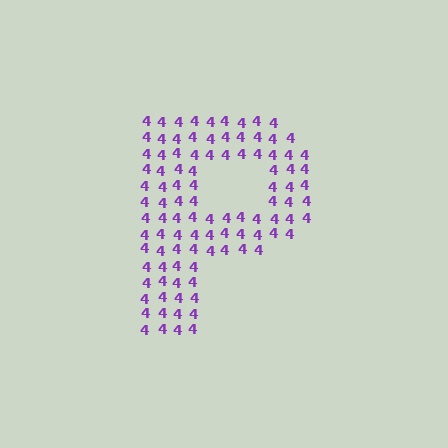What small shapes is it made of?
It is made of small digit 4's.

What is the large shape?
The large shape is the letter P.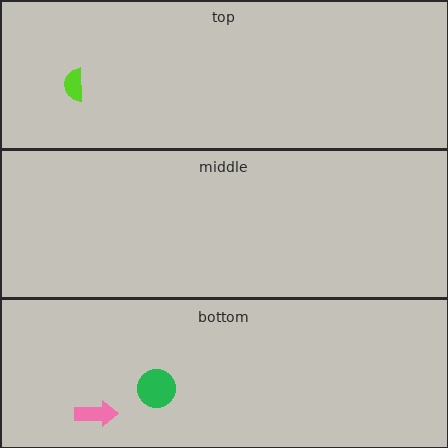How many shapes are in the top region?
1.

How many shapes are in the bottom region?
2.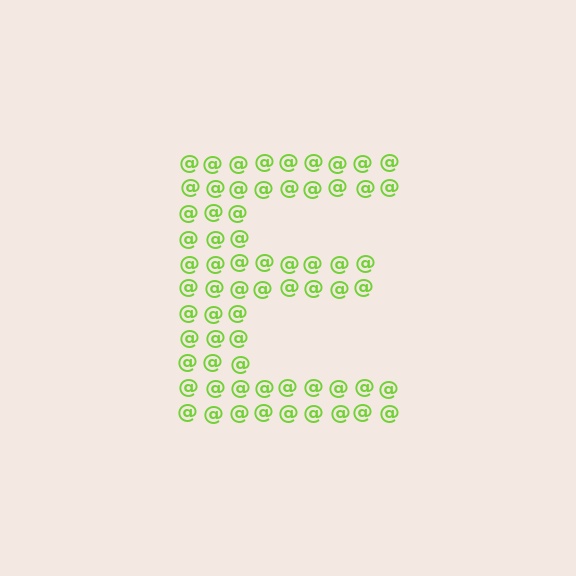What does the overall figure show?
The overall figure shows the letter E.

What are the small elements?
The small elements are at signs.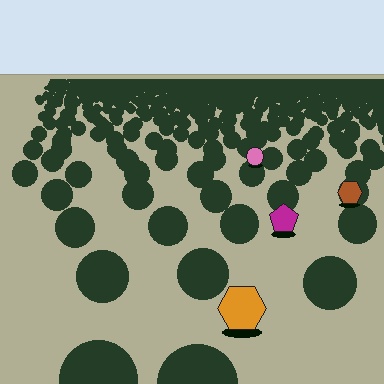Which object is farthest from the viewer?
The pink circle is farthest from the viewer. It appears smaller and the ground texture around it is denser.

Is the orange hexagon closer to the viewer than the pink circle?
Yes. The orange hexagon is closer — you can tell from the texture gradient: the ground texture is coarser near it.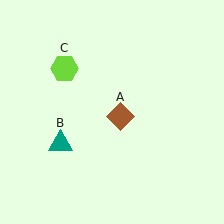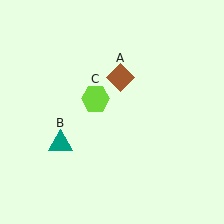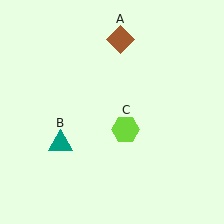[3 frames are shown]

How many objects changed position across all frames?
2 objects changed position: brown diamond (object A), lime hexagon (object C).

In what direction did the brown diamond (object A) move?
The brown diamond (object A) moved up.